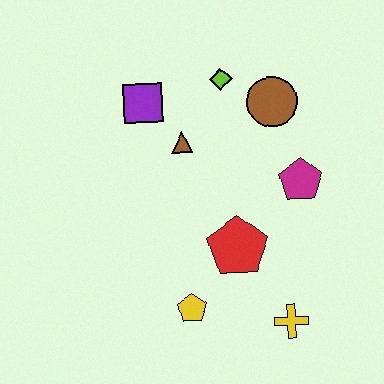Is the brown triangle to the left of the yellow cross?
Yes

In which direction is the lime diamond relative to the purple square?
The lime diamond is to the right of the purple square.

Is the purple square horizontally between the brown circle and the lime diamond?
No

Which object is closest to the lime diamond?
The brown circle is closest to the lime diamond.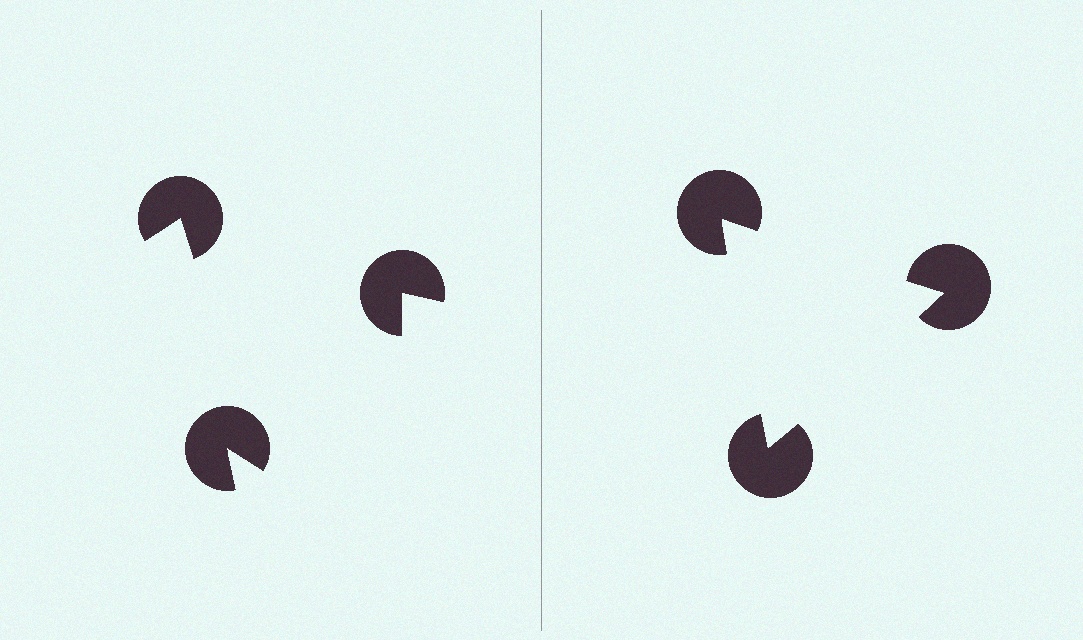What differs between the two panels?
The pac-man discs are positioned identically on both sides; only the wedge orientations differ. On the right they align to a triangle; on the left they are misaligned.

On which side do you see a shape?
An illusory triangle appears on the right side. On the left side the wedge cuts are rotated, so no coherent shape forms.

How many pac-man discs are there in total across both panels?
6 — 3 on each side.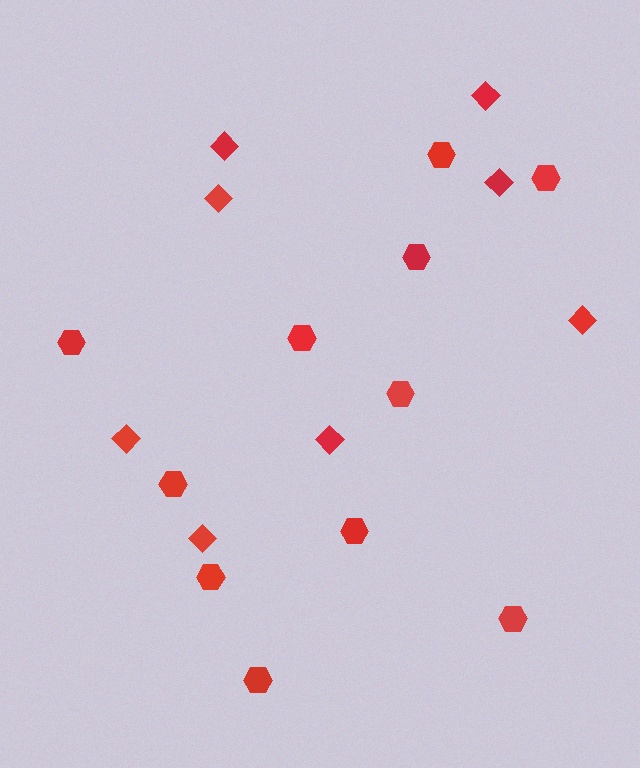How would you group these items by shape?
There are 2 groups: one group of diamonds (8) and one group of hexagons (11).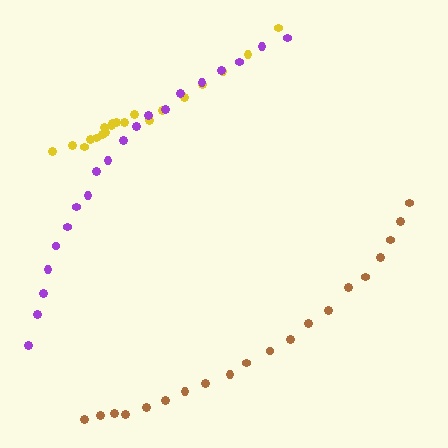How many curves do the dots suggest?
There are 3 distinct paths.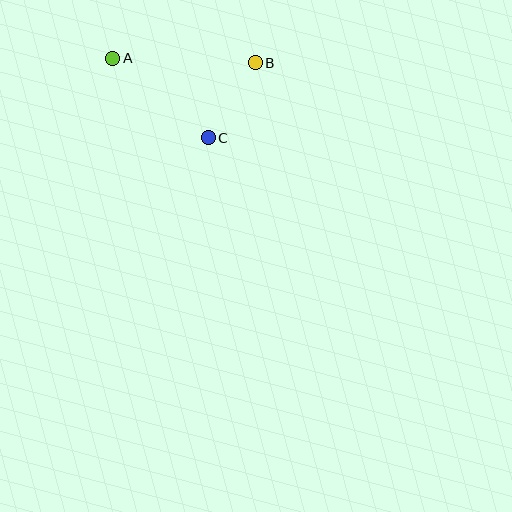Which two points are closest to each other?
Points B and C are closest to each other.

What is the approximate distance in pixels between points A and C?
The distance between A and C is approximately 124 pixels.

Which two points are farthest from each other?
Points A and B are farthest from each other.